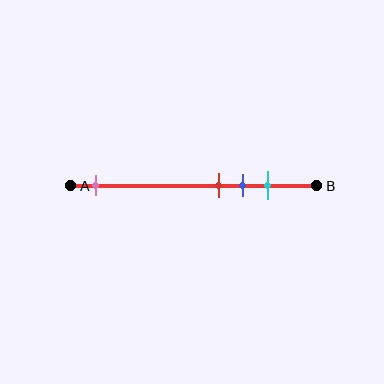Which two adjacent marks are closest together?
The red and blue marks are the closest adjacent pair.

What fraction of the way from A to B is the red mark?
The red mark is approximately 60% (0.6) of the way from A to B.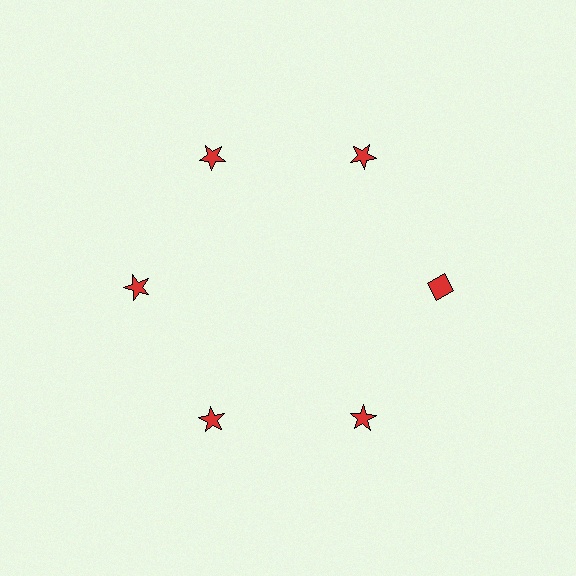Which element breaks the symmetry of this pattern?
The red diamond at roughly the 3 o'clock position breaks the symmetry. All other shapes are red stars.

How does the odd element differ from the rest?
It has a different shape: diamond instead of star.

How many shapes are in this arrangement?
There are 6 shapes arranged in a ring pattern.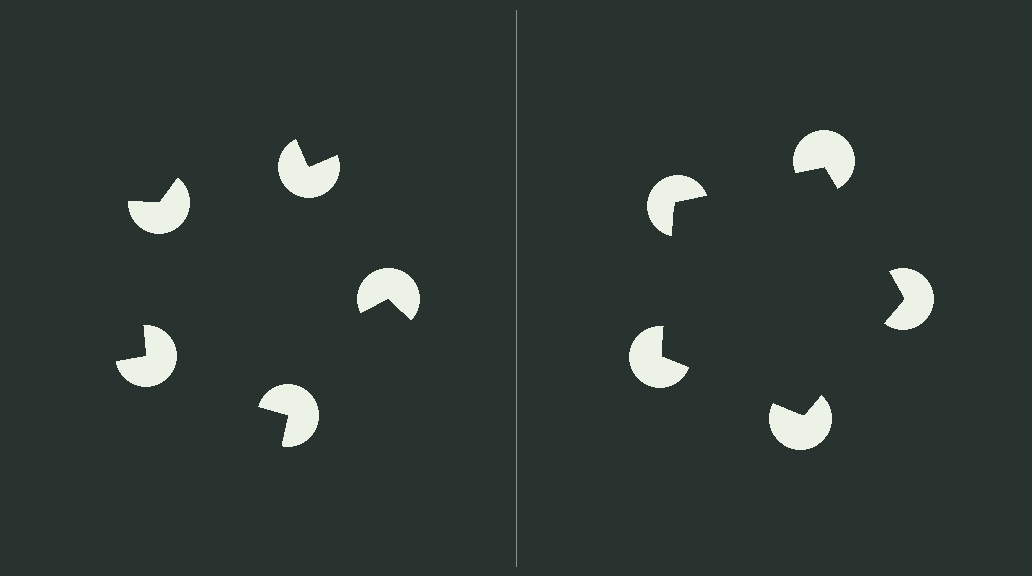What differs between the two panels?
The pac-man discs are positioned identically on both sides; only the wedge orientations differ. On the right they align to a pentagon; on the left they are misaligned.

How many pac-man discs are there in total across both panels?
10 — 5 on each side.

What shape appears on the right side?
An illusory pentagon.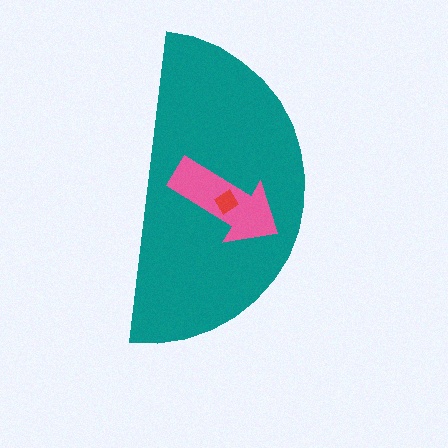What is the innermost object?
The red diamond.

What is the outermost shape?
The teal semicircle.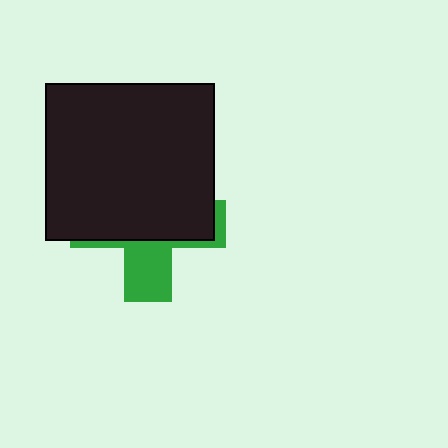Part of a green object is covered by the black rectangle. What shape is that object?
It is a cross.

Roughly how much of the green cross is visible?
A small part of it is visible (roughly 31%).